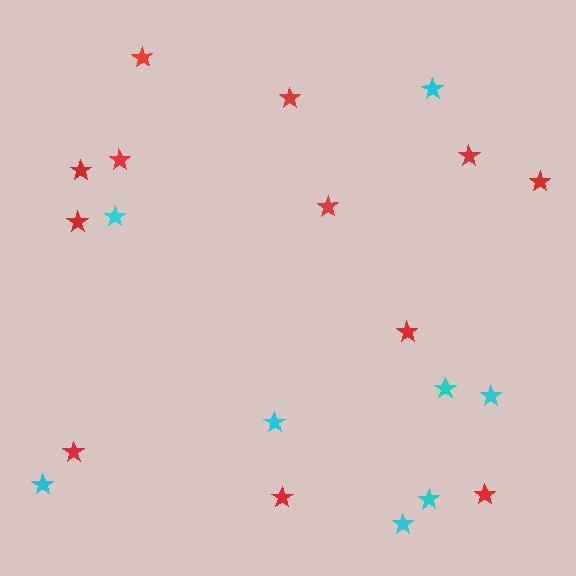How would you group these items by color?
There are 2 groups: one group of cyan stars (8) and one group of red stars (12).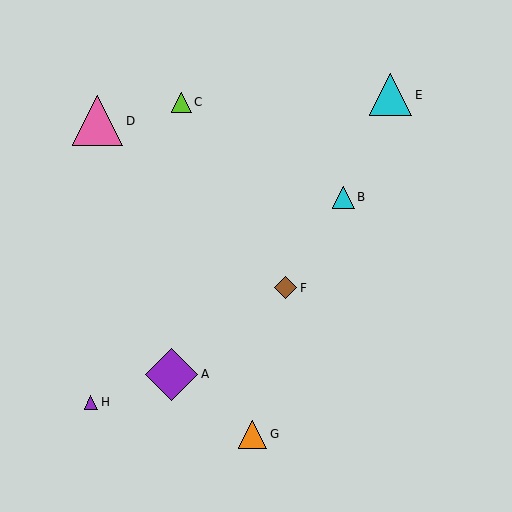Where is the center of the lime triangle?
The center of the lime triangle is at (181, 102).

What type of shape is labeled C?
Shape C is a lime triangle.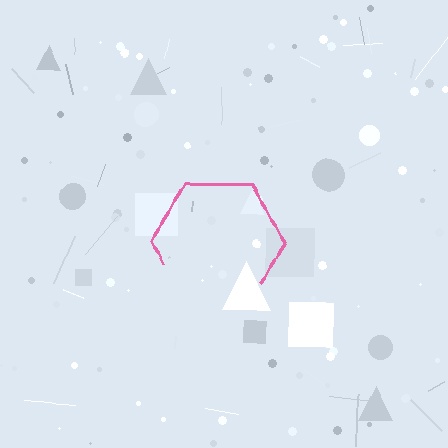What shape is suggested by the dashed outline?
The dashed outline suggests a hexagon.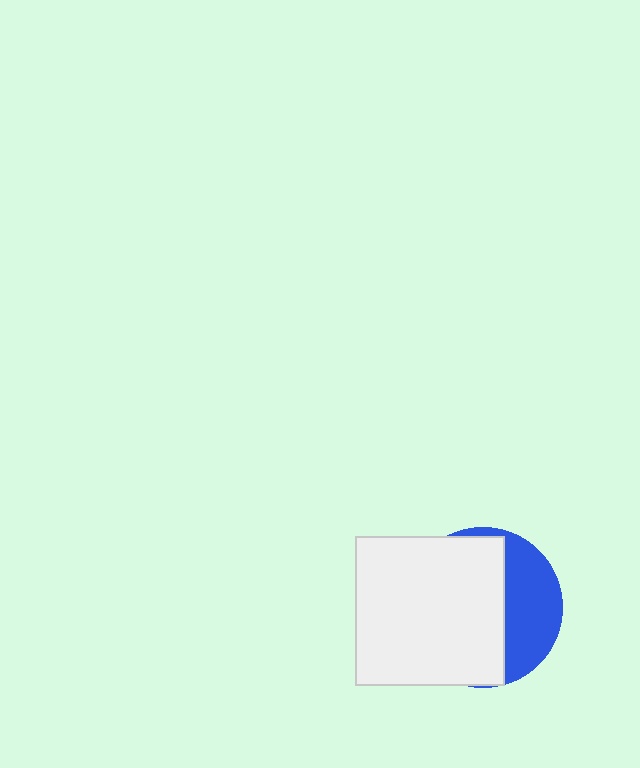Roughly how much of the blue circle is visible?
A small part of it is visible (roughly 35%).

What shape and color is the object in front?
The object in front is a white square.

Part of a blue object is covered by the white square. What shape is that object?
It is a circle.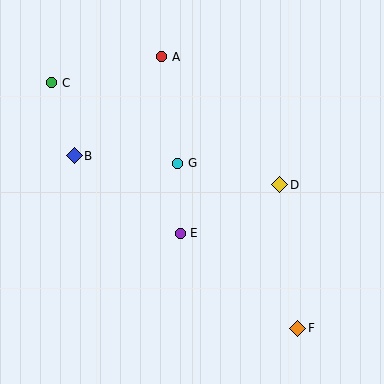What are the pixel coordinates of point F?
Point F is at (298, 328).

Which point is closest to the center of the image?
Point G at (178, 163) is closest to the center.